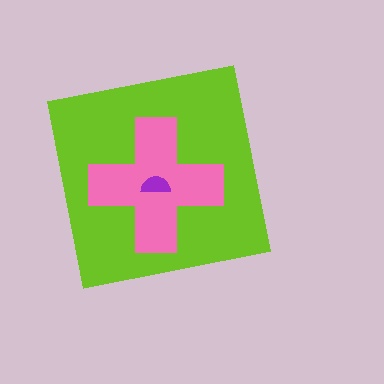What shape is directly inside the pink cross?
The purple semicircle.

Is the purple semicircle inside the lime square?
Yes.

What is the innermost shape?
The purple semicircle.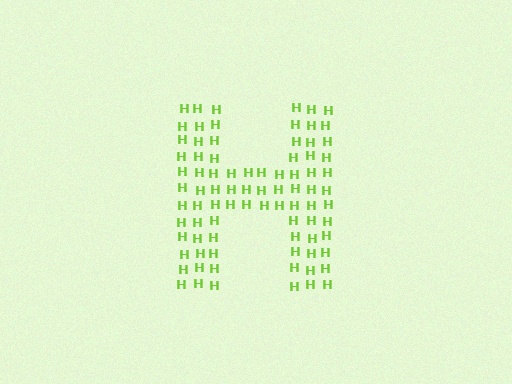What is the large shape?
The large shape is the letter H.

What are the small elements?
The small elements are letter H's.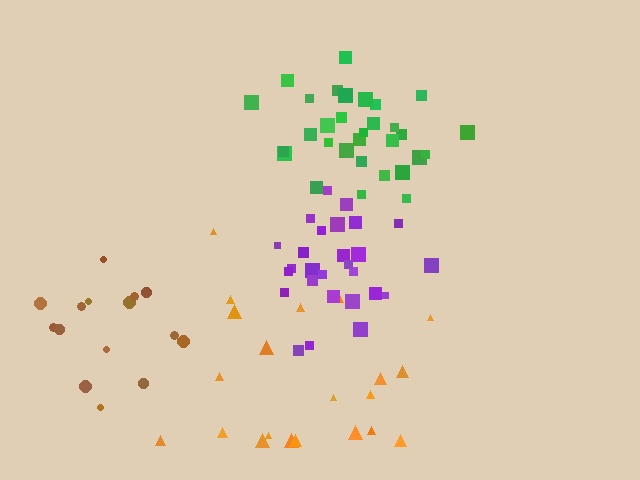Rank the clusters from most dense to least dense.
purple, green, brown, orange.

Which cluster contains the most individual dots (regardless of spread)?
Green (31).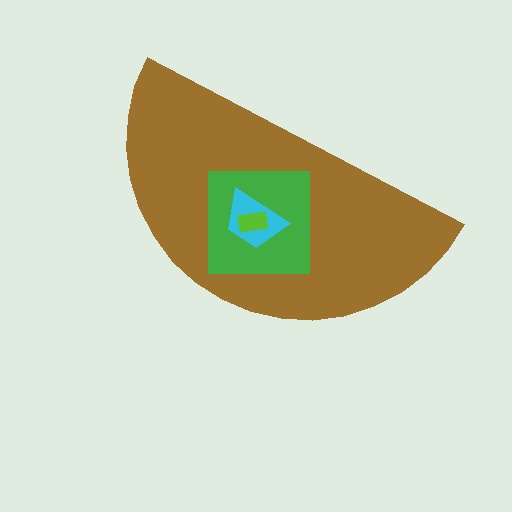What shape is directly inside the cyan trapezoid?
The lime rectangle.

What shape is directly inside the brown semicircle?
The green square.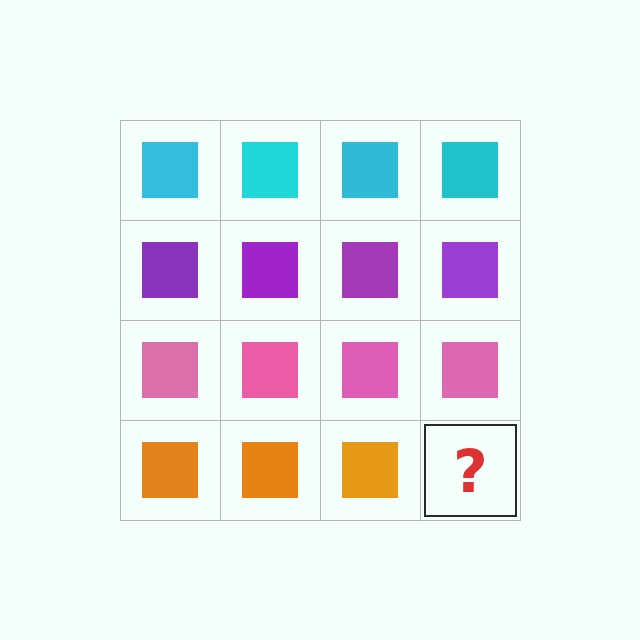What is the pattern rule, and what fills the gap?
The rule is that each row has a consistent color. The gap should be filled with an orange square.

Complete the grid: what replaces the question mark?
The question mark should be replaced with an orange square.